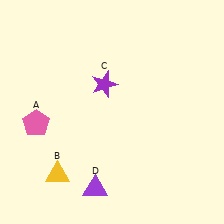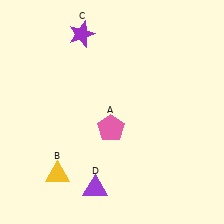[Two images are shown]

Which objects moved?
The objects that moved are: the pink pentagon (A), the purple star (C).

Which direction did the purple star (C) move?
The purple star (C) moved up.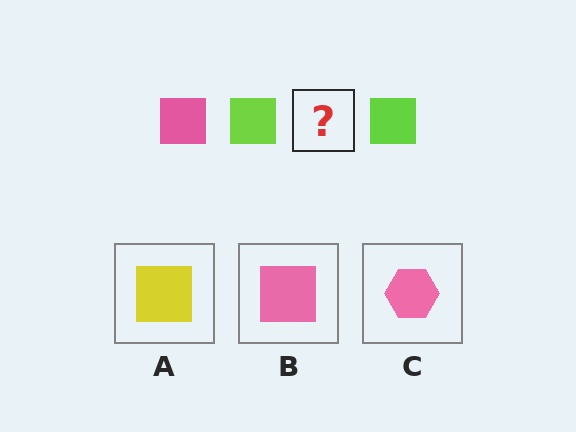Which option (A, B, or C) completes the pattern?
B.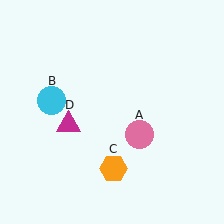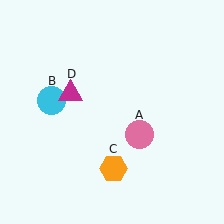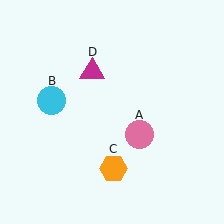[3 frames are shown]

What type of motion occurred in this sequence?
The magenta triangle (object D) rotated clockwise around the center of the scene.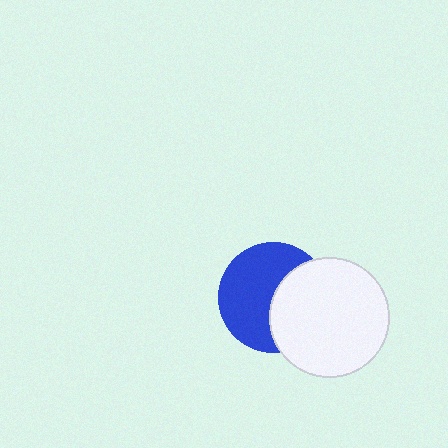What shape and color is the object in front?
The object in front is a white circle.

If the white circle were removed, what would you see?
You would see the complete blue circle.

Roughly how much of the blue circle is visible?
About half of it is visible (roughly 59%).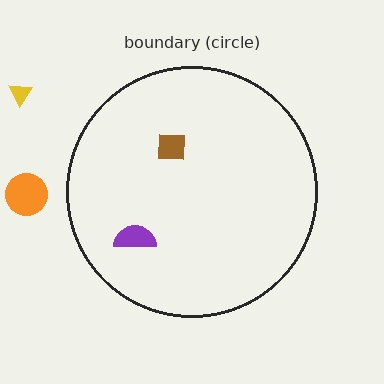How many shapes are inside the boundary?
2 inside, 3 outside.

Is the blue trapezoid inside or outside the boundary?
Outside.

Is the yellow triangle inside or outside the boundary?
Outside.